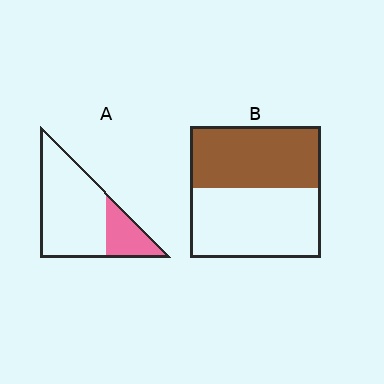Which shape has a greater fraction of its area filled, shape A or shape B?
Shape B.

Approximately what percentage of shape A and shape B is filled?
A is approximately 25% and B is approximately 45%.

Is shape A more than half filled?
No.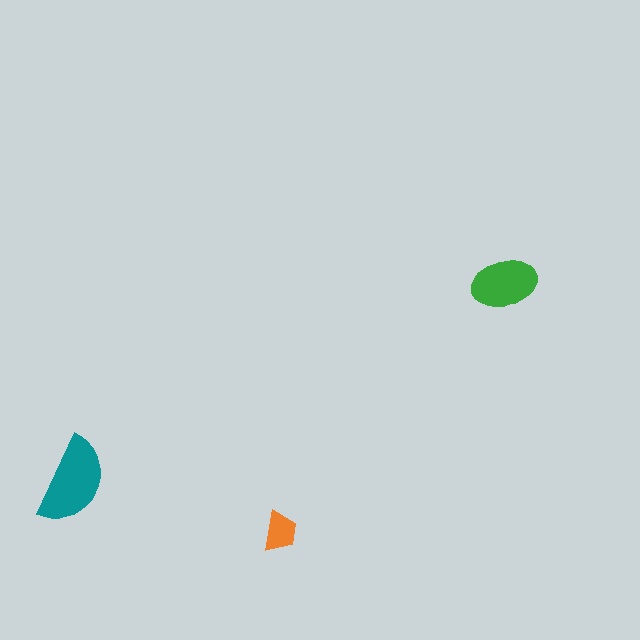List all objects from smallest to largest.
The orange trapezoid, the green ellipse, the teal semicircle.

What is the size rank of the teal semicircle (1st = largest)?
1st.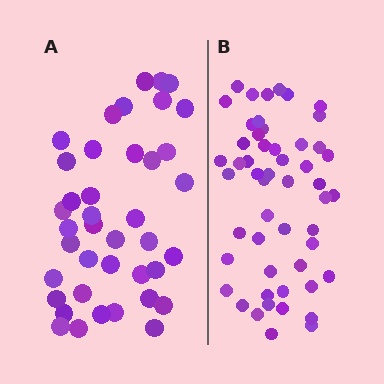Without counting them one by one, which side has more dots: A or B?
Region B (the right region) has more dots.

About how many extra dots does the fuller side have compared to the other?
Region B has roughly 12 or so more dots than region A.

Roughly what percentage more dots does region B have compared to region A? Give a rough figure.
About 30% more.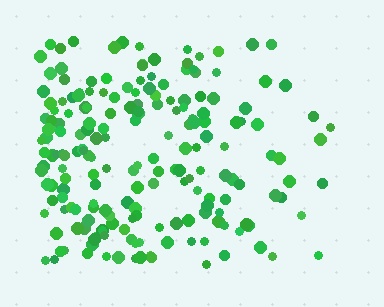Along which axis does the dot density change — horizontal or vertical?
Horizontal.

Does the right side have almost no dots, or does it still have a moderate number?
Still a moderate number, just noticeably fewer than the left.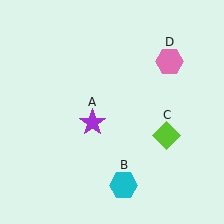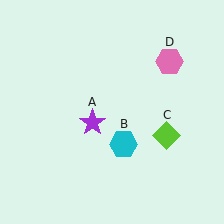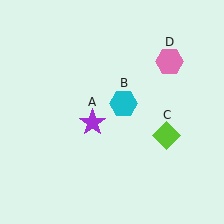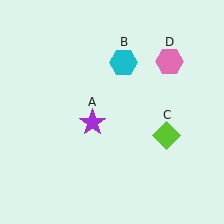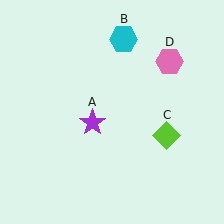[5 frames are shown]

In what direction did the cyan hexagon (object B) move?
The cyan hexagon (object B) moved up.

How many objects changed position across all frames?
1 object changed position: cyan hexagon (object B).